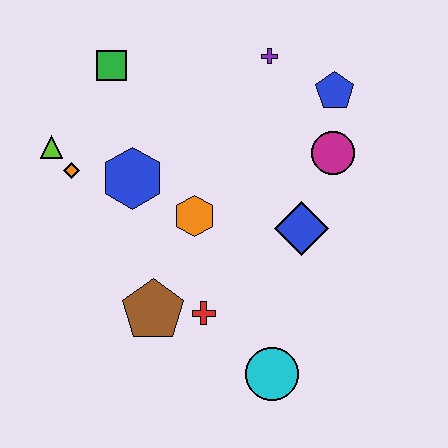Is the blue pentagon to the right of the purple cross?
Yes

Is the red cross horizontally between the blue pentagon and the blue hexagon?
Yes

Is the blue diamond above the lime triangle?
No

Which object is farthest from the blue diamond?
The lime triangle is farthest from the blue diamond.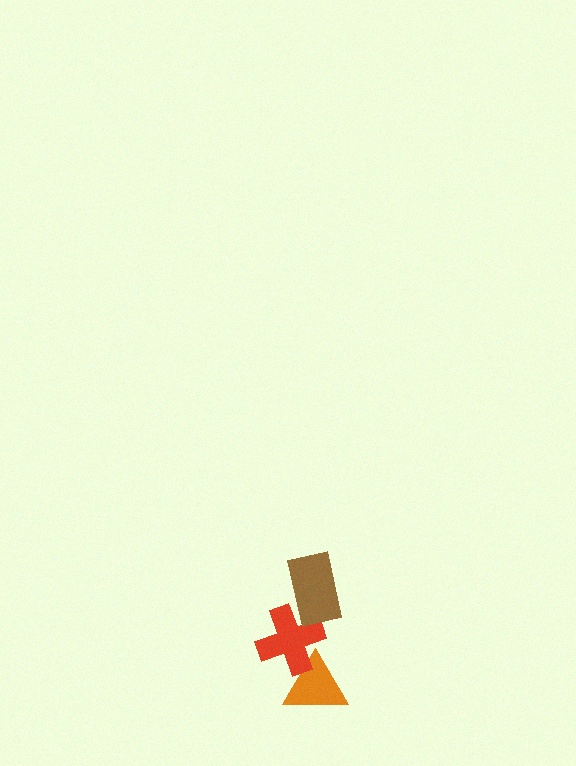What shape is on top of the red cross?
The brown rectangle is on top of the red cross.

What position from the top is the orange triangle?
The orange triangle is 3rd from the top.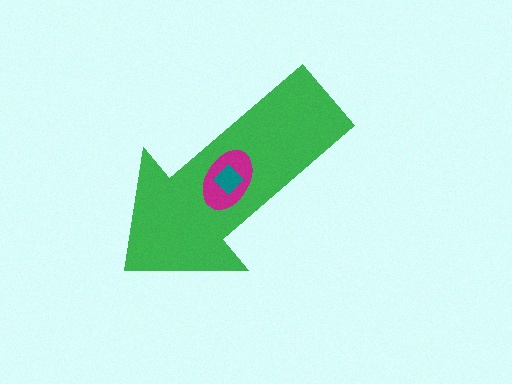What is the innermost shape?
The teal diamond.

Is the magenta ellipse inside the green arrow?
Yes.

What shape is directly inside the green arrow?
The magenta ellipse.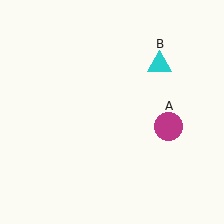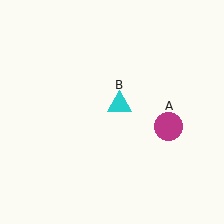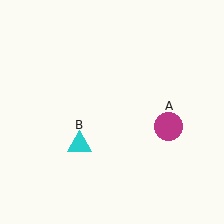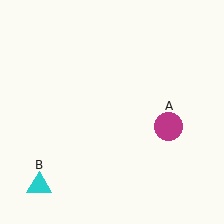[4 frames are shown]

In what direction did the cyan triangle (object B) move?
The cyan triangle (object B) moved down and to the left.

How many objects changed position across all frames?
1 object changed position: cyan triangle (object B).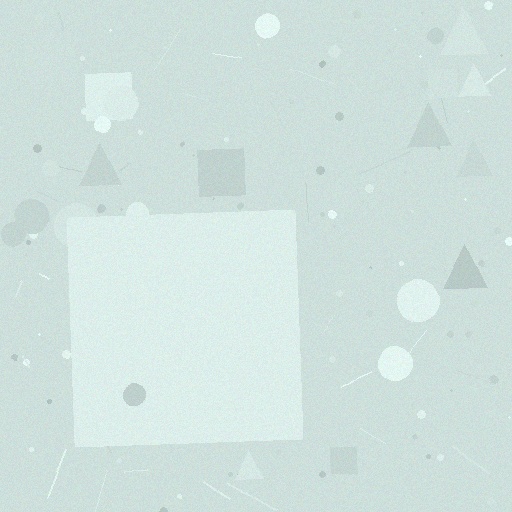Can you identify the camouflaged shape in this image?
The camouflaged shape is a square.